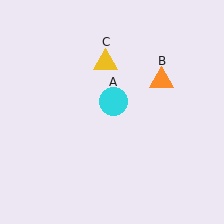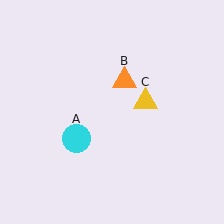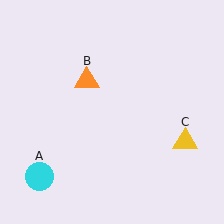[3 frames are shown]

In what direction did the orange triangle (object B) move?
The orange triangle (object B) moved left.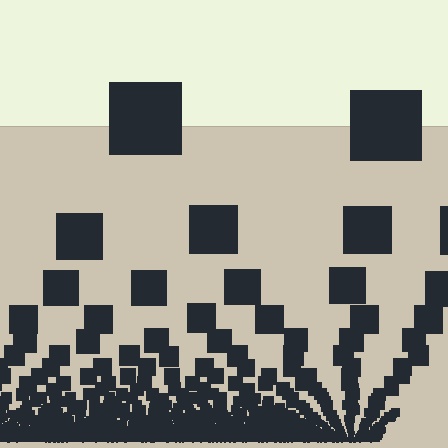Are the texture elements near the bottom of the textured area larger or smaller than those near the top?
Smaller. The gradient is inverted — elements near the bottom are smaller and denser.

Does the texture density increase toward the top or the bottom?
Density increases toward the bottom.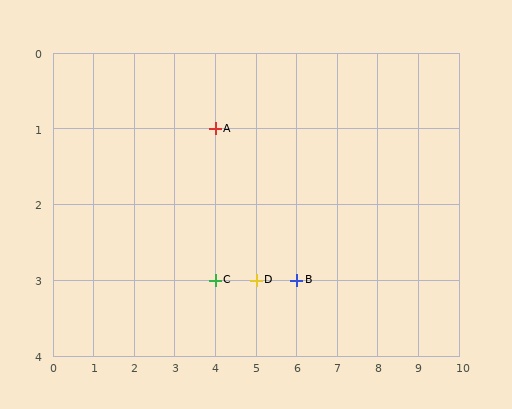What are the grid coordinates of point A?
Point A is at grid coordinates (4, 1).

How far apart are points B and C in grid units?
Points B and C are 2 columns apart.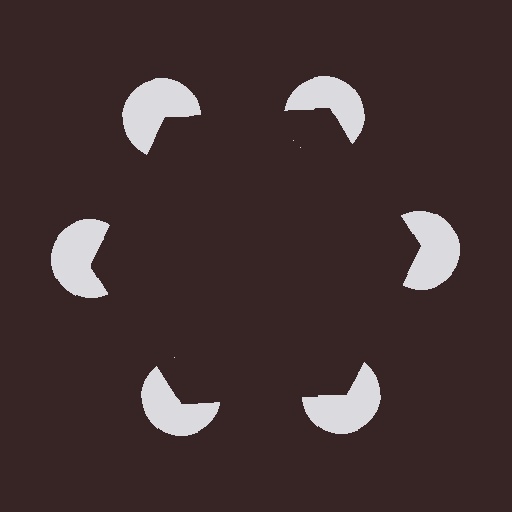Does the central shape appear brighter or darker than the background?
It typically appears slightly darker than the background, even though no actual brightness change is drawn.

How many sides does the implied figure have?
6 sides.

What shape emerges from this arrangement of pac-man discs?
An illusory hexagon — its edges are inferred from the aligned wedge cuts in the pac-man discs, not physically drawn.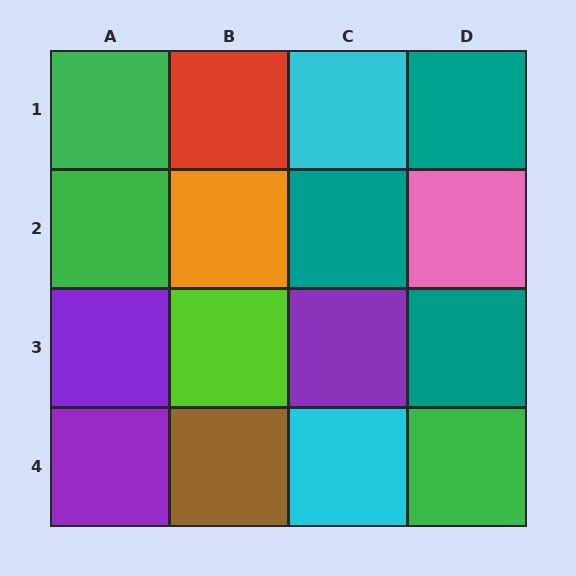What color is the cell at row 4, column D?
Green.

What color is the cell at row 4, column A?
Purple.